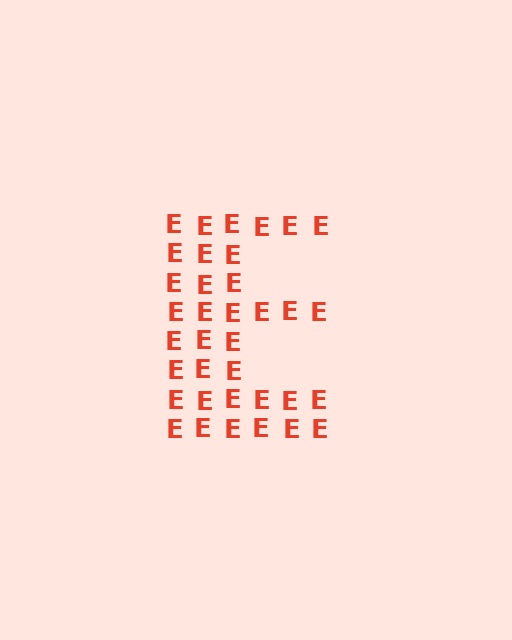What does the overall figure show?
The overall figure shows the letter E.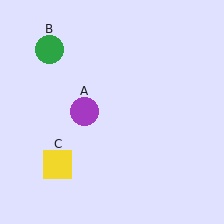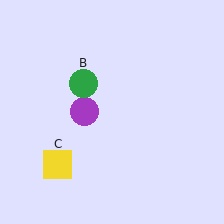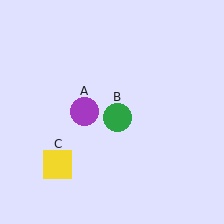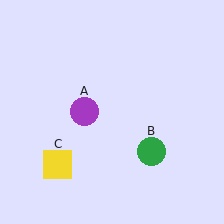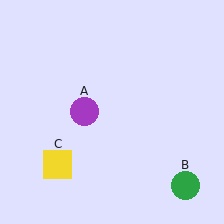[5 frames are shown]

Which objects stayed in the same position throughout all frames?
Purple circle (object A) and yellow square (object C) remained stationary.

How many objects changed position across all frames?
1 object changed position: green circle (object B).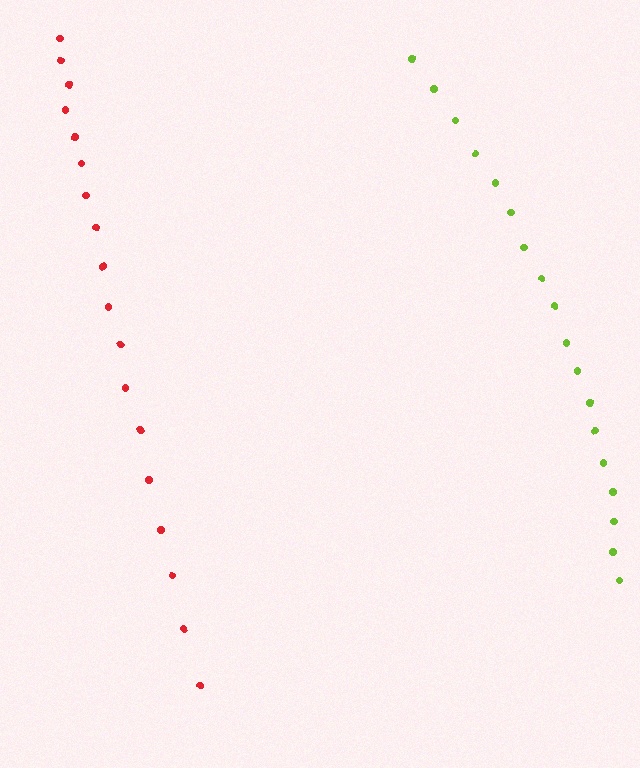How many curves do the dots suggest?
There are 2 distinct paths.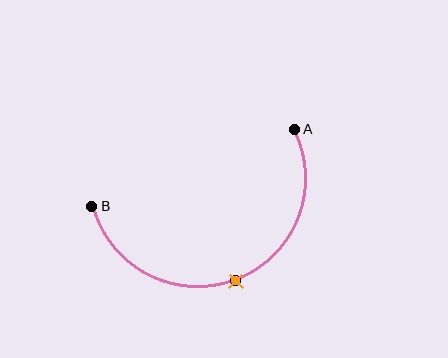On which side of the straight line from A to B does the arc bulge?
The arc bulges below the straight line connecting A and B.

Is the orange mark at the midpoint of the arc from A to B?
Yes. The orange mark lies on the arc at equal arc-length from both A and B — it is the arc midpoint.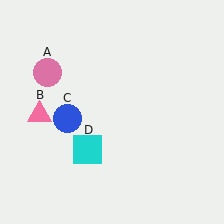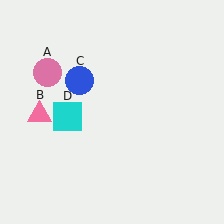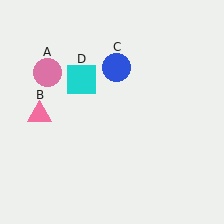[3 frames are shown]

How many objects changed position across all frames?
2 objects changed position: blue circle (object C), cyan square (object D).